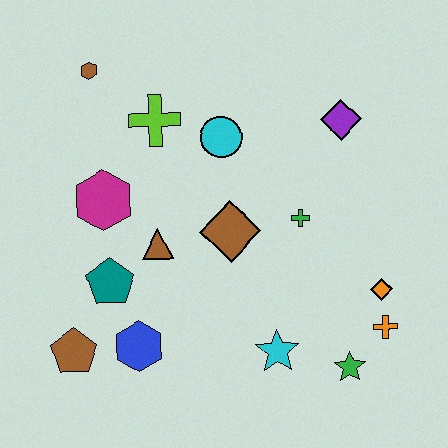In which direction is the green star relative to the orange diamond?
The green star is below the orange diamond.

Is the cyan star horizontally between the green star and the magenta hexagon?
Yes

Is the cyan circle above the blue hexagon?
Yes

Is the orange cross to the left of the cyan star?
No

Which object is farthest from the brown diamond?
The brown hexagon is farthest from the brown diamond.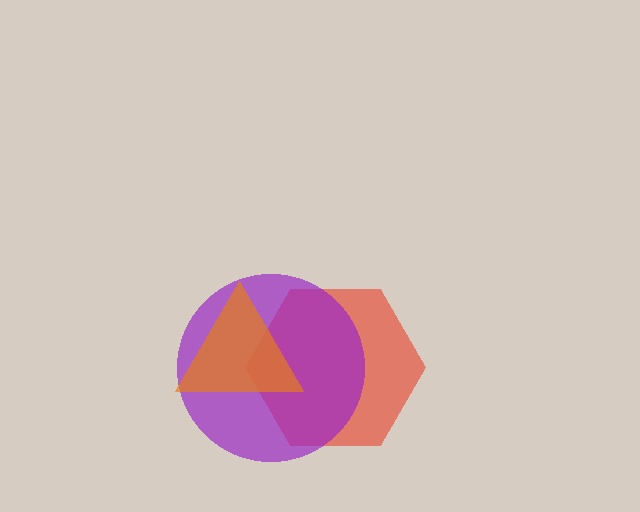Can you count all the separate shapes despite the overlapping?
Yes, there are 3 separate shapes.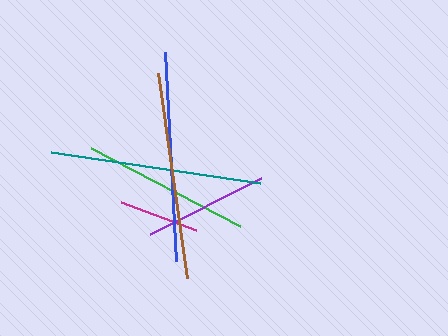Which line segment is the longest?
The teal line is the longest at approximately 211 pixels.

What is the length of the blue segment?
The blue segment is approximately 209 pixels long.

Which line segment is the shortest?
The magenta line is the shortest at approximately 80 pixels.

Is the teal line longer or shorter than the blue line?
The teal line is longer than the blue line.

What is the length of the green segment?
The green segment is approximately 168 pixels long.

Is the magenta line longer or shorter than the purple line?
The purple line is longer than the magenta line.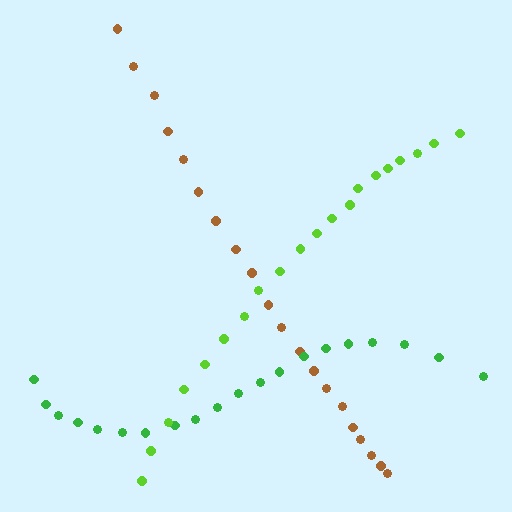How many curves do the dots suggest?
There are 3 distinct paths.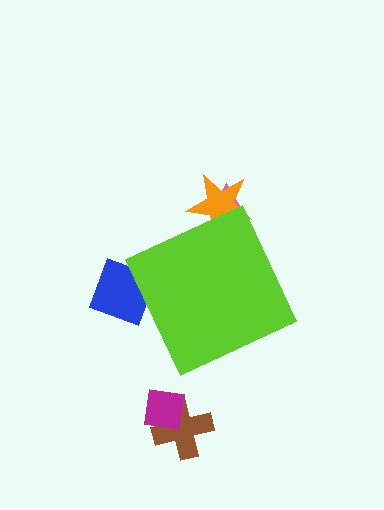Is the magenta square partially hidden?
No, the magenta square is fully visible.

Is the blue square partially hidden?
Yes, the blue square is partially hidden behind the lime diamond.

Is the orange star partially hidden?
Yes, the orange star is partially hidden behind the lime diamond.